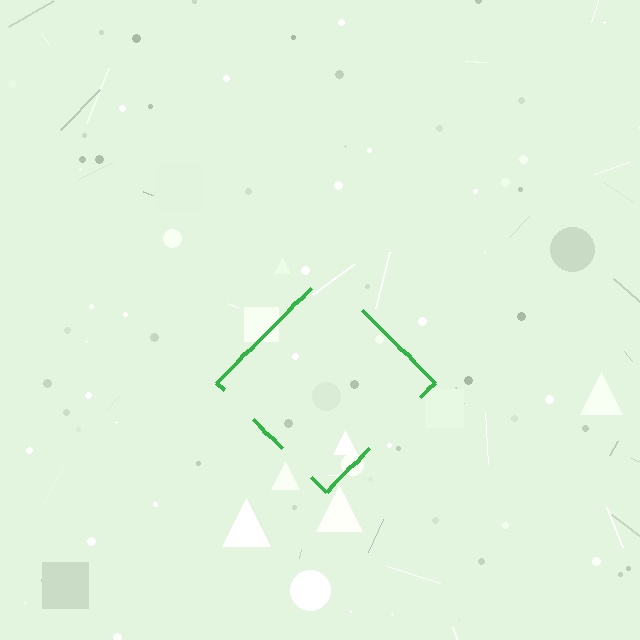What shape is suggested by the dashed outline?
The dashed outline suggests a diamond.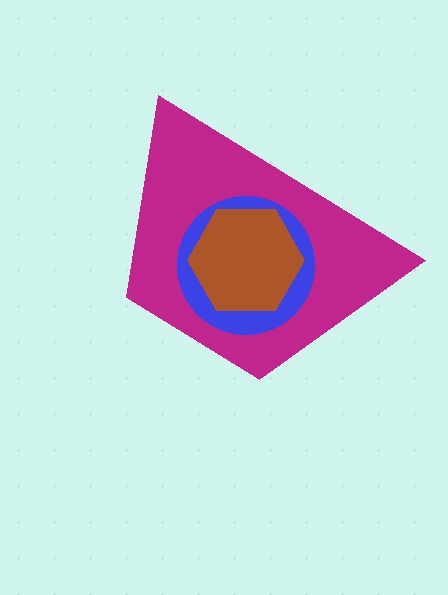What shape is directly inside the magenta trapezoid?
The blue circle.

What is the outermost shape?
The magenta trapezoid.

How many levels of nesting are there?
3.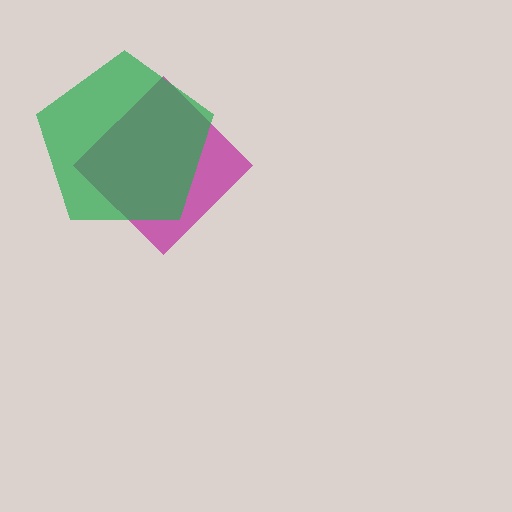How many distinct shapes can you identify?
There are 2 distinct shapes: a magenta diamond, a green pentagon.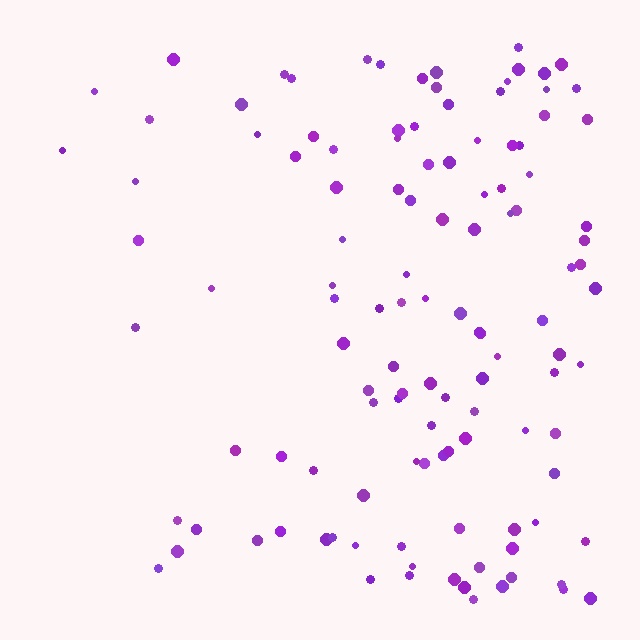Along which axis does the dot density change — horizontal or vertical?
Horizontal.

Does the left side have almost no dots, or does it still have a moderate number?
Still a moderate number, just noticeably fewer than the right.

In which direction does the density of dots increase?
From left to right, with the right side densest.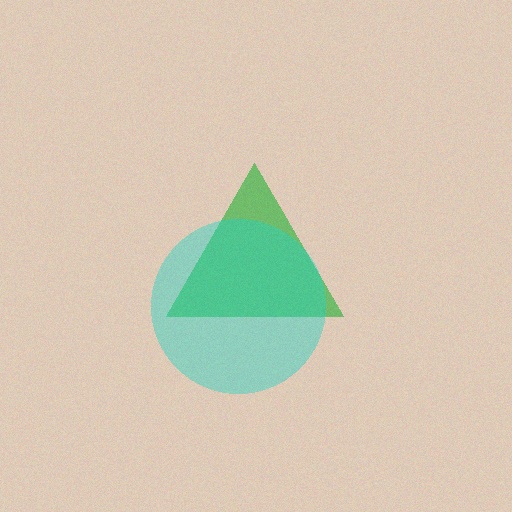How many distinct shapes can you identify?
There are 2 distinct shapes: a green triangle, a cyan circle.